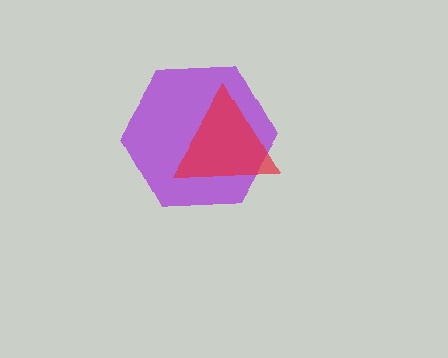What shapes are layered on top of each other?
The layered shapes are: a purple hexagon, a red triangle.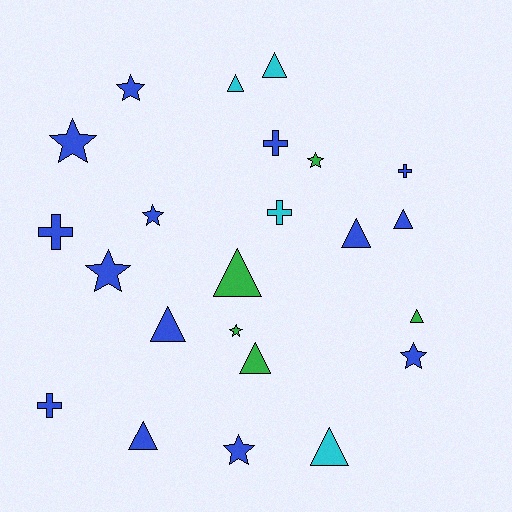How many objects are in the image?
There are 23 objects.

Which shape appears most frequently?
Triangle, with 10 objects.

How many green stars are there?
There are 2 green stars.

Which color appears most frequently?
Blue, with 14 objects.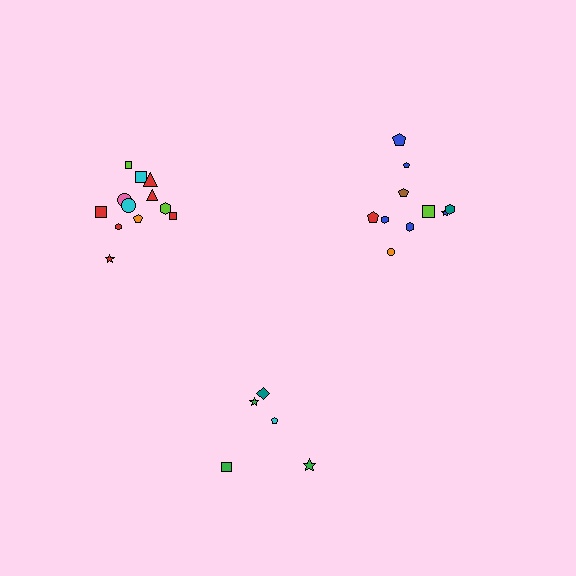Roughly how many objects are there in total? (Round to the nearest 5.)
Roughly 25 objects in total.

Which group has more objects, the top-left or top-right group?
The top-left group.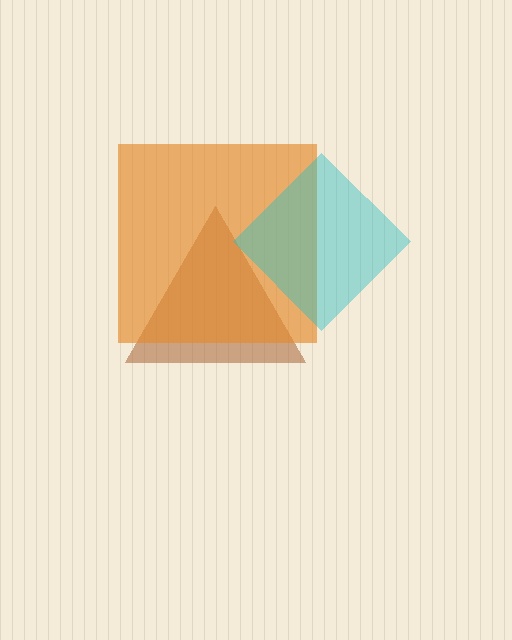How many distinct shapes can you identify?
There are 3 distinct shapes: a brown triangle, an orange square, a cyan diamond.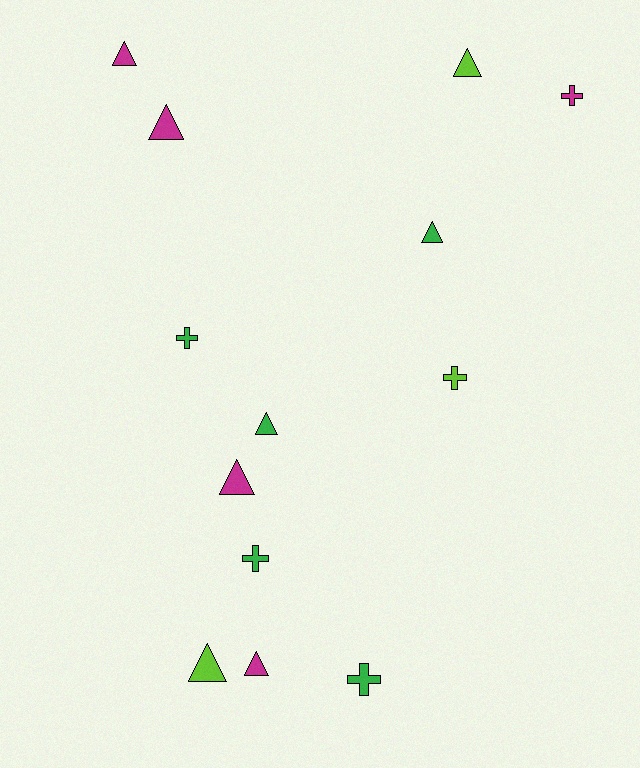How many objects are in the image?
There are 13 objects.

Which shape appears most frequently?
Triangle, with 8 objects.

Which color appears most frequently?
Magenta, with 5 objects.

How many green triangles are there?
There are 2 green triangles.